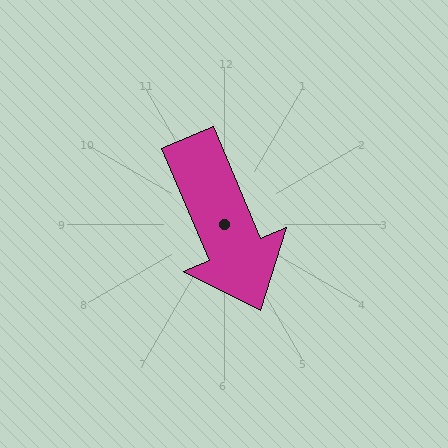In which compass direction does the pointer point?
Southeast.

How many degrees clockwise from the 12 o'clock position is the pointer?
Approximately 157 degrees.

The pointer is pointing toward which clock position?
Roughly 5 o'clock.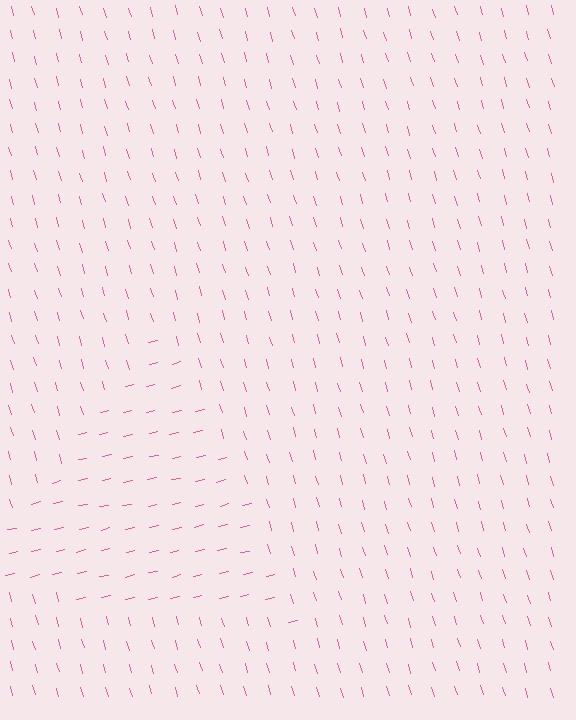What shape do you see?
I see a triangle.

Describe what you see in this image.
The image is filled with small pink line segments. A triangle region in the image has lines oriented differently from the surrounding lines, creating a visible texture boundary.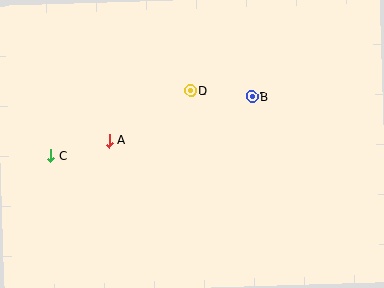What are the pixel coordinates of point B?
Point B is at (252, 97).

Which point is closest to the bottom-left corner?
Point C is closest to the bottom-left corner.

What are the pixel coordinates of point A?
Point A is at (109, 141).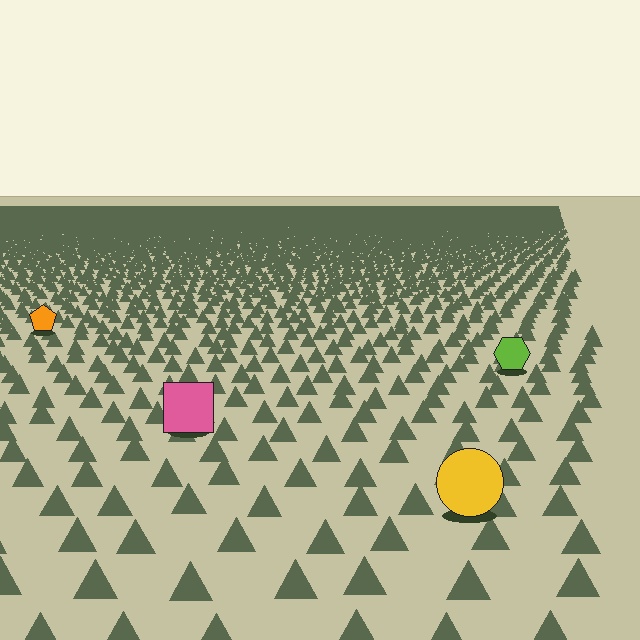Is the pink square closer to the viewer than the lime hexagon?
Yes. The pink square is closer — you can tell from the texture gradient: the ground texture is coarser near it.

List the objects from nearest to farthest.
From nearest to farthest: the yellow circle, the pink square, the lime hexagon, the orange pentagon.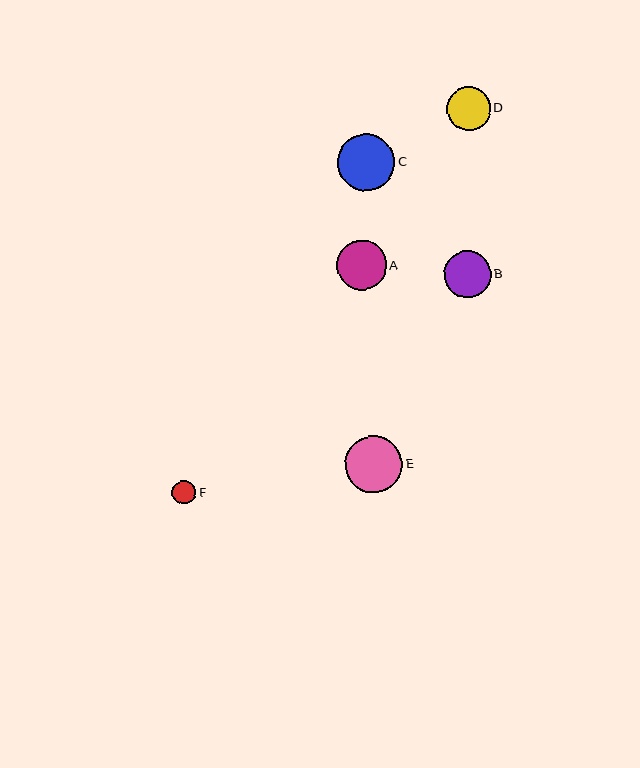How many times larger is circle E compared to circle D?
Circle E is approximately 1.3 times the size of circle D.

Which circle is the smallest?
Circle F is the smallest with a size of approximately 24 pixels.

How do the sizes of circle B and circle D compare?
Circle B and circle D are approximately the same size.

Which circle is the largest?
Circle C is the largest with a size of approximately 57 pixels.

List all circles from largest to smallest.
From largest to smallest: C, E, A, B, D, F.